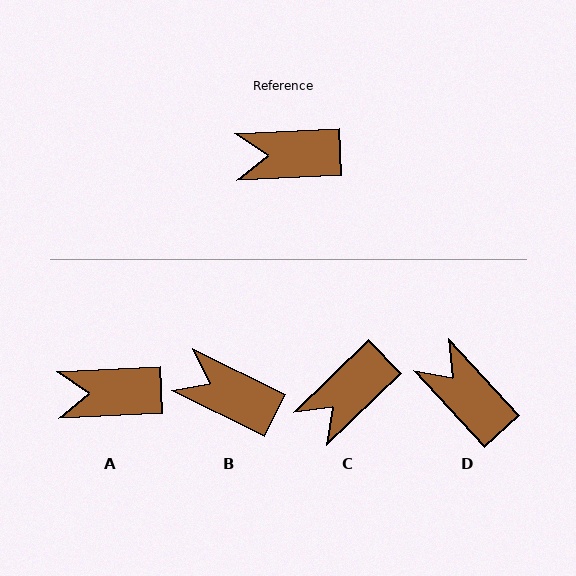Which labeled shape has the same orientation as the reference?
A.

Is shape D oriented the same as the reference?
No, it is off by about 50 degrees.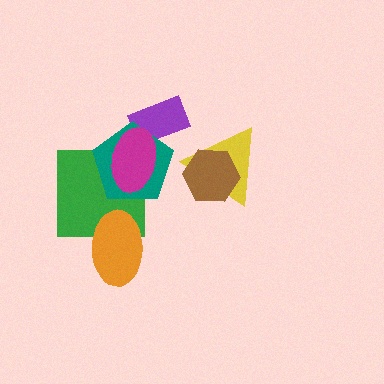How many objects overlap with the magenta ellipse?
3 objects overlap with the magenta ellipse.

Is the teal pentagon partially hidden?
Yes, it is partially covered by another shape.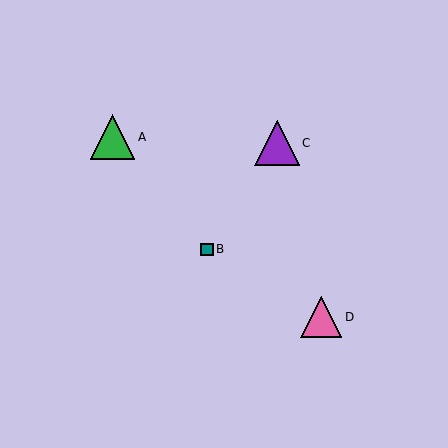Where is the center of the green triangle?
The center of the green triangle is at (112, 137).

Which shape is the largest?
The purple triangle (labeled C) is the largest.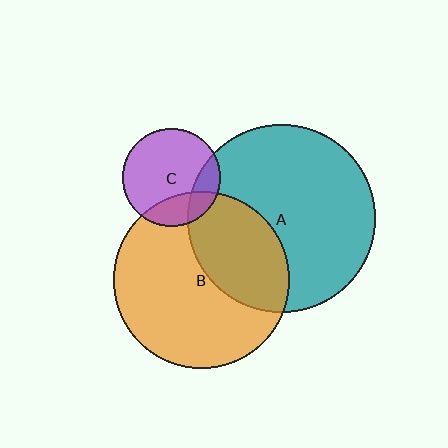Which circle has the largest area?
Circle A (teal).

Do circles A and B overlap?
Yes.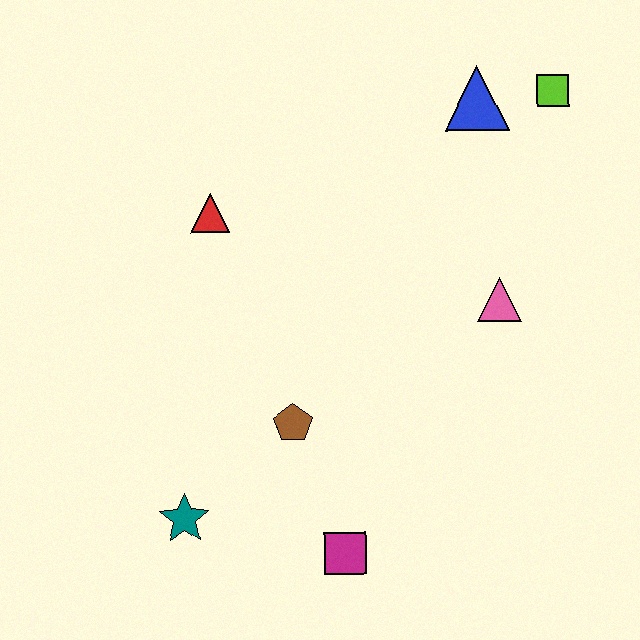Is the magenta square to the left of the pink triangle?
Yes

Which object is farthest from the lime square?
The teal star is farthest from the lime square.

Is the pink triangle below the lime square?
Yes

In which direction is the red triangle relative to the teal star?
The red triangle is above the teal star.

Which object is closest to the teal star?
The brown pentagon is closest to the teal star.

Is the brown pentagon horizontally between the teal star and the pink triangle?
Yes